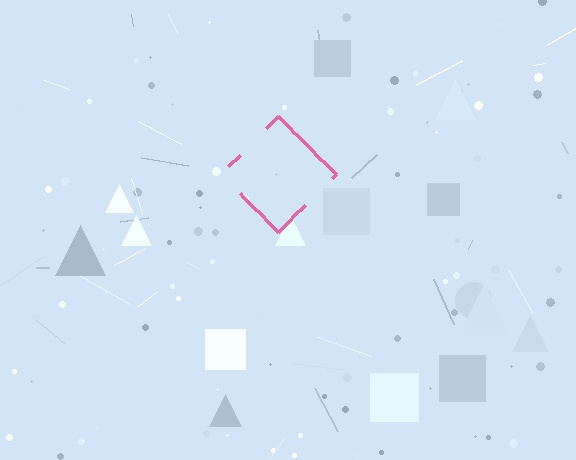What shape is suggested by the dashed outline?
The dashed outline suggests a diamond.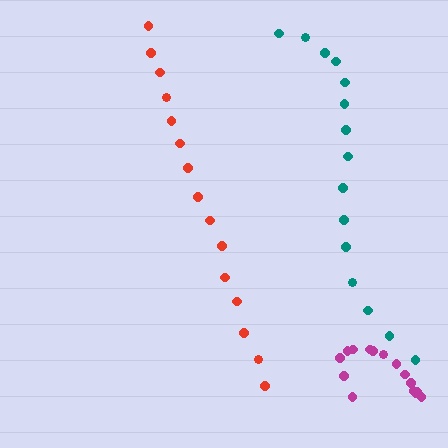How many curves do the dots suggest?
There are 3 distinct paths.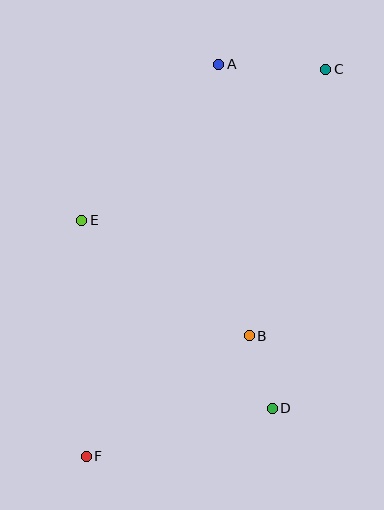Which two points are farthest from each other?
Points C and F are farthest from each other.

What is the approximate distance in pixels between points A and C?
The distance between A and C is approximately 107 pixels.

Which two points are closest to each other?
Points B and D are closest to each other.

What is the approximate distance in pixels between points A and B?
The distance between A and B is approximately 273 pixels.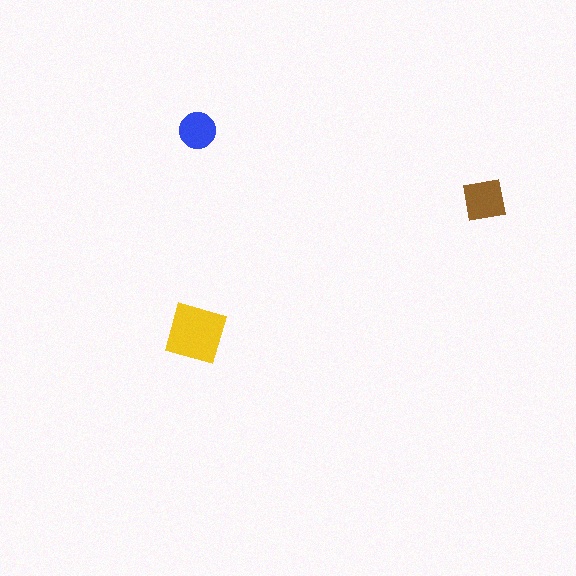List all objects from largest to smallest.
The yellow diamond, the brown square, the blue circle.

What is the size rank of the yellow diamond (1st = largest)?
1st.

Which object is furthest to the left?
The yellow diamond is leftmost.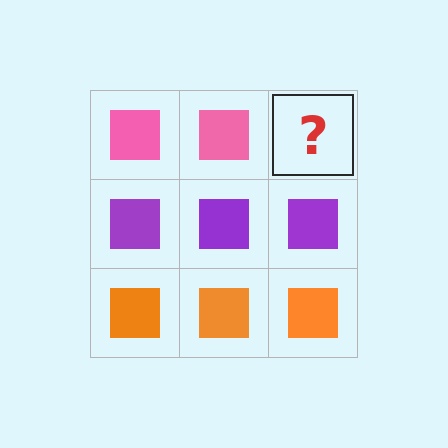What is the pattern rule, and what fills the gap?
The rule is that each row has a consistent color. The gap should be filled with a pink square.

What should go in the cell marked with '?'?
The missing cell should contain a pink square.